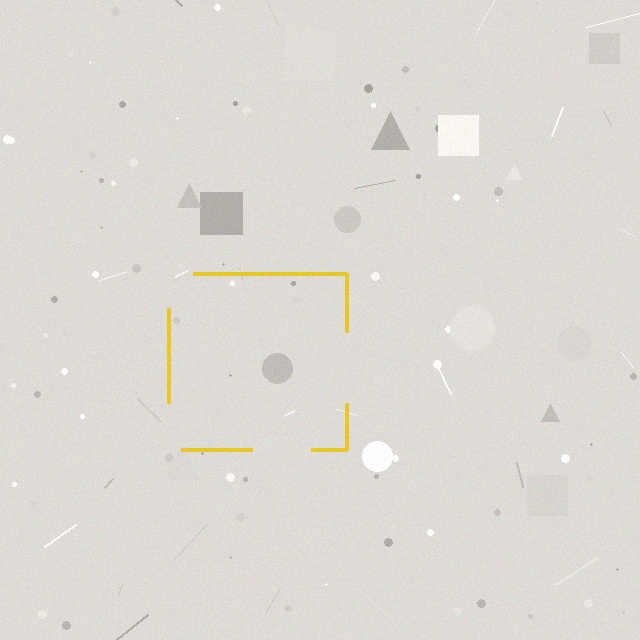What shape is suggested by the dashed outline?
The dashed outline suggests a square.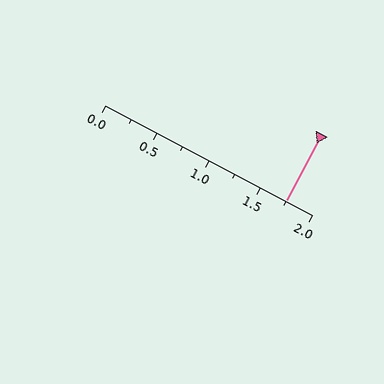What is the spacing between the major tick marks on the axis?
The major ticks are spaced 0.5 apart.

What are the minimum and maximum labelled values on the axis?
The axis runs from 0.0 to 2.0.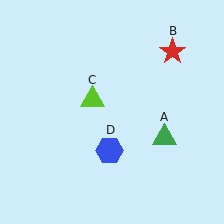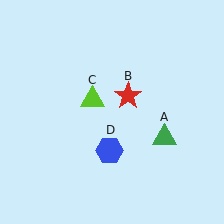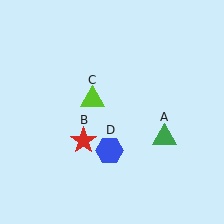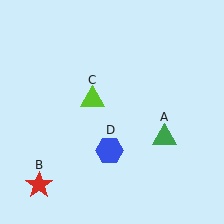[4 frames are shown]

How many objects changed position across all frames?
1 object changed position: red star (object B).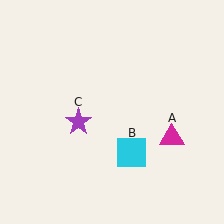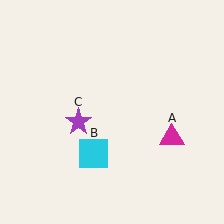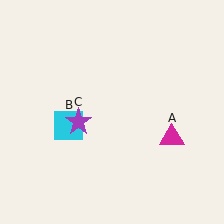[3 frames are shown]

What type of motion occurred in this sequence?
The cyan square (object B) rotated clockwise around the center of the scene.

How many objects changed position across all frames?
1 object changed position: cyan square (object B).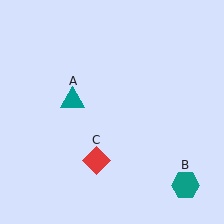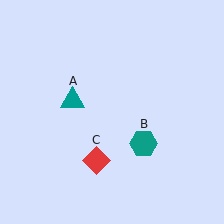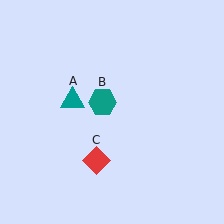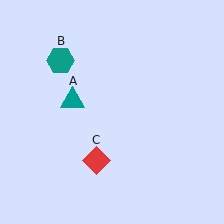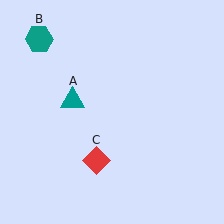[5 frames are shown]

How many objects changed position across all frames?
1 object changed position: teal hexagon (object B).